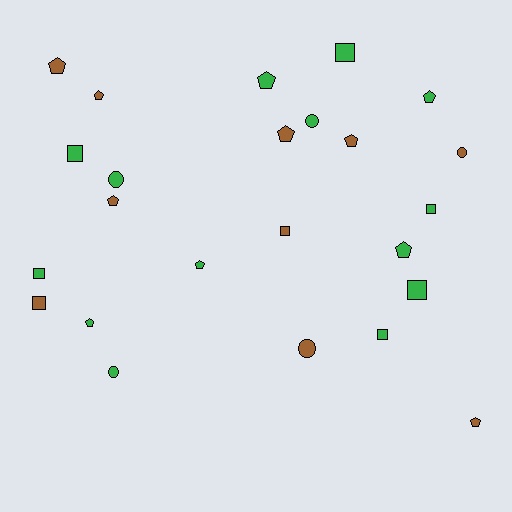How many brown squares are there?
There are 2 brown squares.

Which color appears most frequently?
Green, with 14 objects.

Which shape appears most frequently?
Pentagon, with 11 objects.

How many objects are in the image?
There are 24 objects.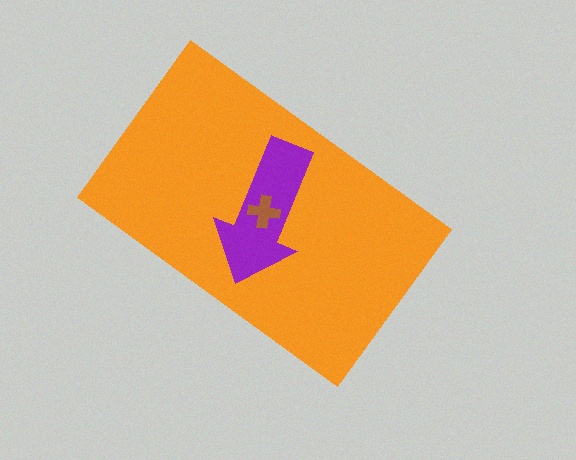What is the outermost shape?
The orange rectangle.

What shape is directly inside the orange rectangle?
The purple arrow.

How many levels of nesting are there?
3.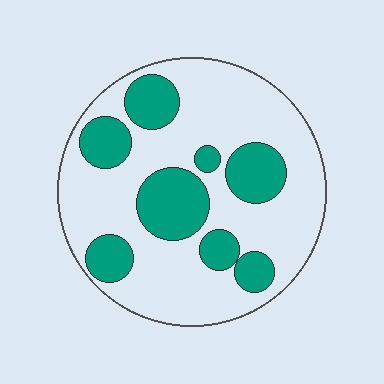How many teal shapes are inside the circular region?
8.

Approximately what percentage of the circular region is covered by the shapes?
Approximately 30%.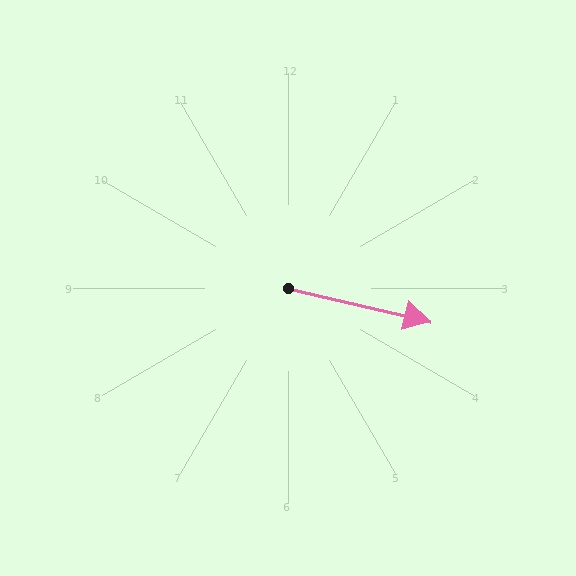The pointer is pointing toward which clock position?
Roughly 3 o'clock.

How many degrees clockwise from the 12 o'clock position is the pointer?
Approximately 103 degrees.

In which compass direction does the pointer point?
East.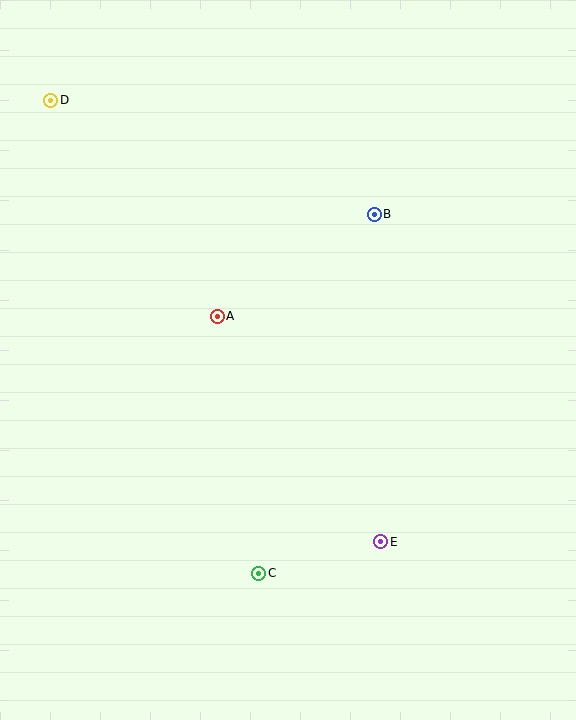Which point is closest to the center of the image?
Point A at (217, 316) is closest to the center.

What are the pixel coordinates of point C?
Point C is at (259, 573).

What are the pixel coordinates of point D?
Point D is at (51, 100).